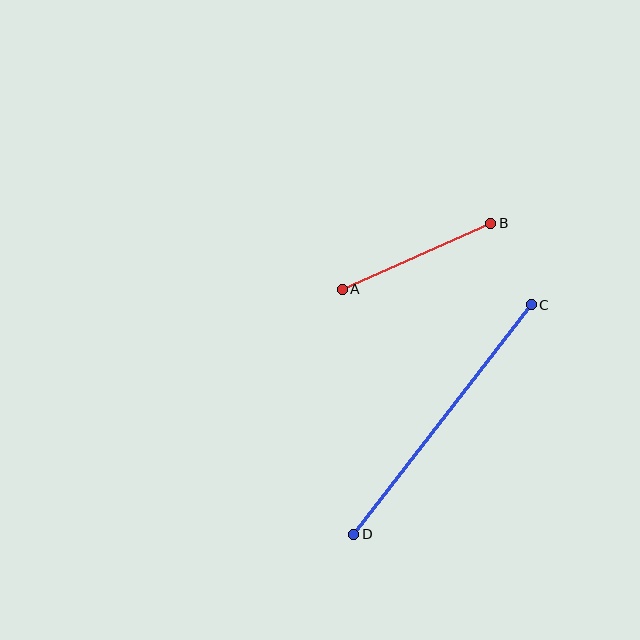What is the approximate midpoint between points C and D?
The midpoint is at approximately (442, 419) pixels.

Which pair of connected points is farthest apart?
Points C and D are farthest apart.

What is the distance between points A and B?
The distance is approximately 163 pixels.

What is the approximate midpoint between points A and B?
The midpoint is at approximately (417, 256) pixels.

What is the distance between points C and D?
The distance is approximately 290 pixels.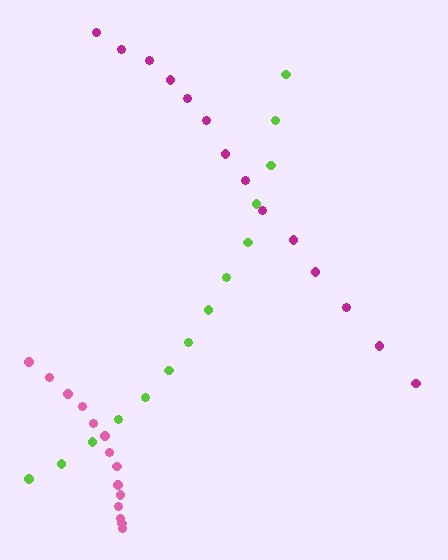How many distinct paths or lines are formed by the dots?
There are 3 distinct paths.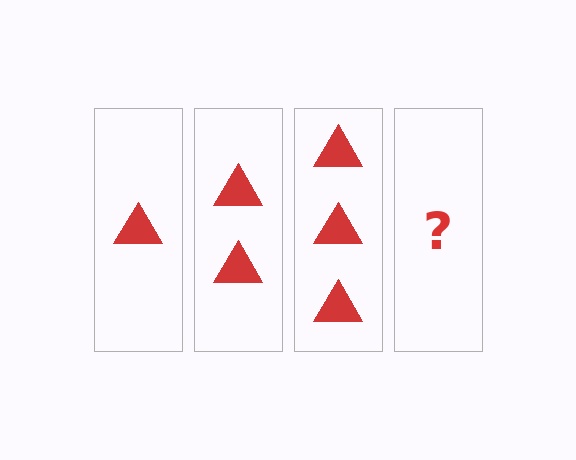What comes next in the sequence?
The next element should be 4 triangles.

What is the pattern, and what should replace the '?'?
The pattern is that each step adds one more triangle. The '?' should be 4 triangles.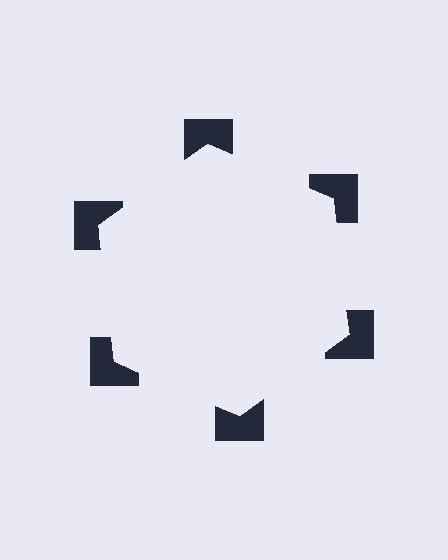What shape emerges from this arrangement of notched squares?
An illusory hexagon — its edges are inferred from the aligned wedge cuts in the notched squares, not physically drawn.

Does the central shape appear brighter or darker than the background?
It typically appears slightly brighter than the background, even though no actual brightness change is drawn.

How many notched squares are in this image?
There are 6 — one at each vertex of the illusory hexagon.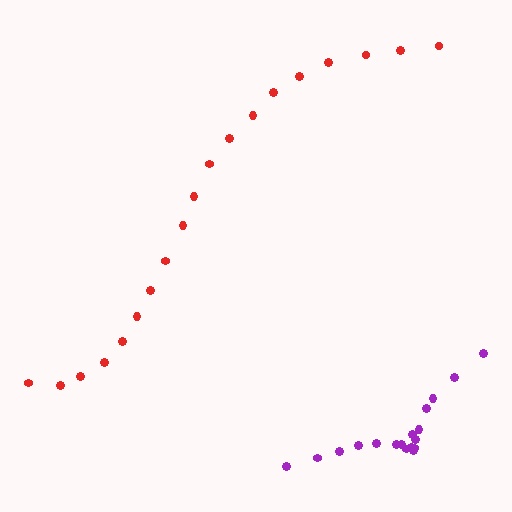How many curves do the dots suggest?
There are 2 distinct paths.